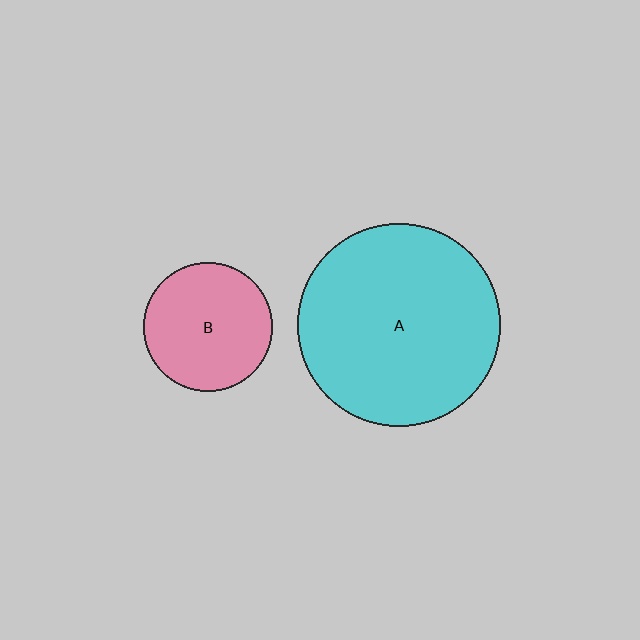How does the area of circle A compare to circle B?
Approximately 2.5 times.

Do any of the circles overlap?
No, none of the circles overlap.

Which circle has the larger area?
Circle A (cyan).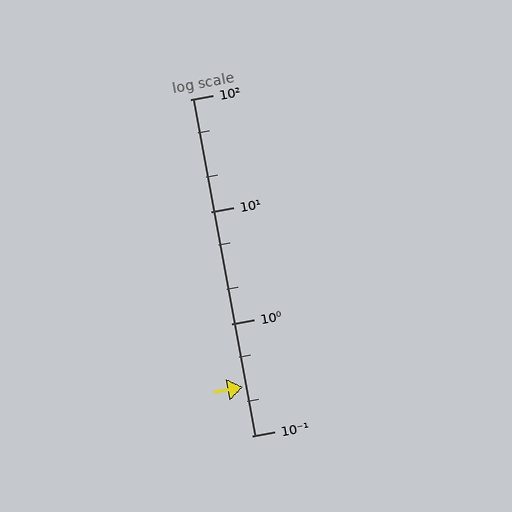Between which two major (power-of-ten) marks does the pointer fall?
The pointer is between 0.1 and 1.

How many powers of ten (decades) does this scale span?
The scale spans 3 decades, from 0.1 to 100.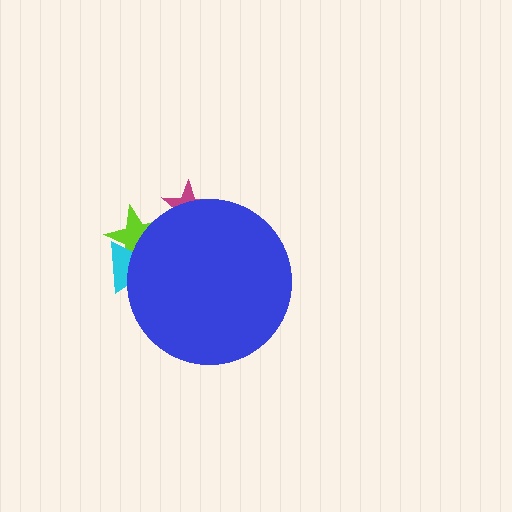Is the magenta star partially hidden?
Yes, the magenta star is partially hidden behind the blue circle.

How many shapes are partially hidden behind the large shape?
3 shapes are partially hidden.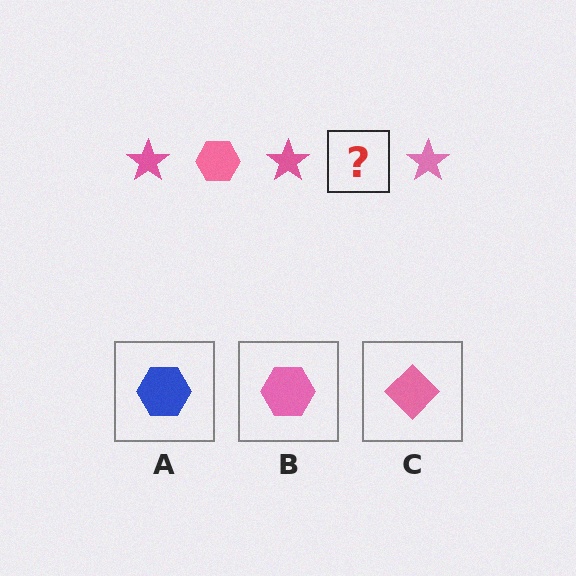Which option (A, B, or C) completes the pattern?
B.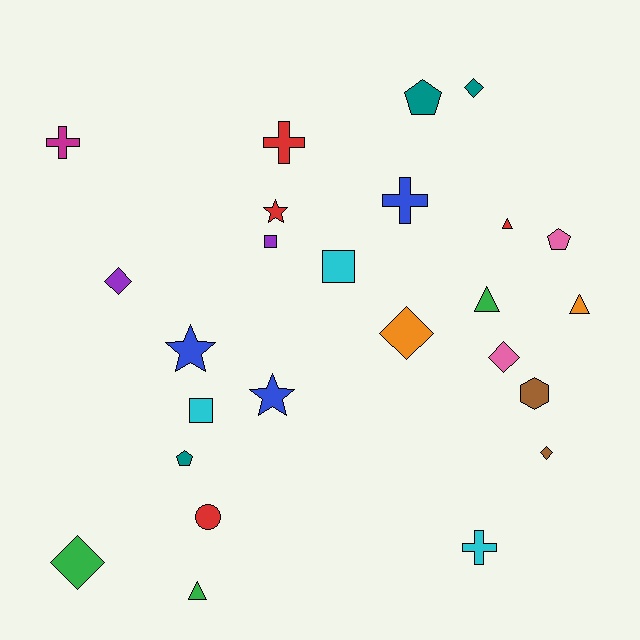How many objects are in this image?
There are 25 objects.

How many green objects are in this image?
There are 3 green objects.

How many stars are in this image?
There are 3 stars.